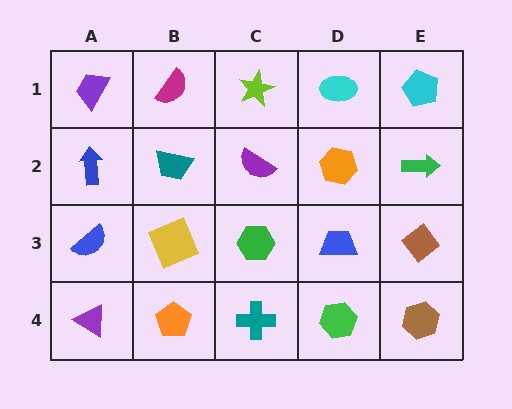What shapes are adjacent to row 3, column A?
A blue arrow (row 2, column A), a purple triangle (row 4, column A), a yellow square (row 3, column B).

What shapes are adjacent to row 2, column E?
A cyan pentagon (row 1, column E), a brown diamond (row 3, column E), an orange hexagon (row 2, column D).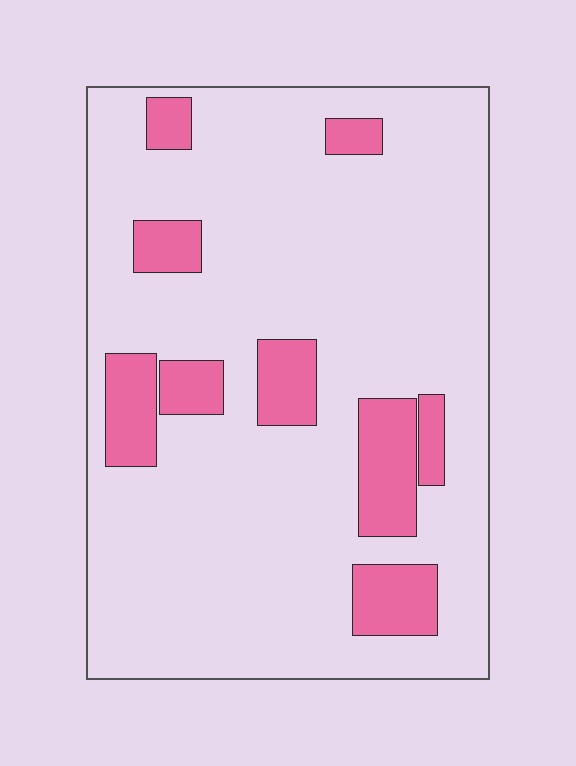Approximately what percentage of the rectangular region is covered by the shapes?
Approximately 15%.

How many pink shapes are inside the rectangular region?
9.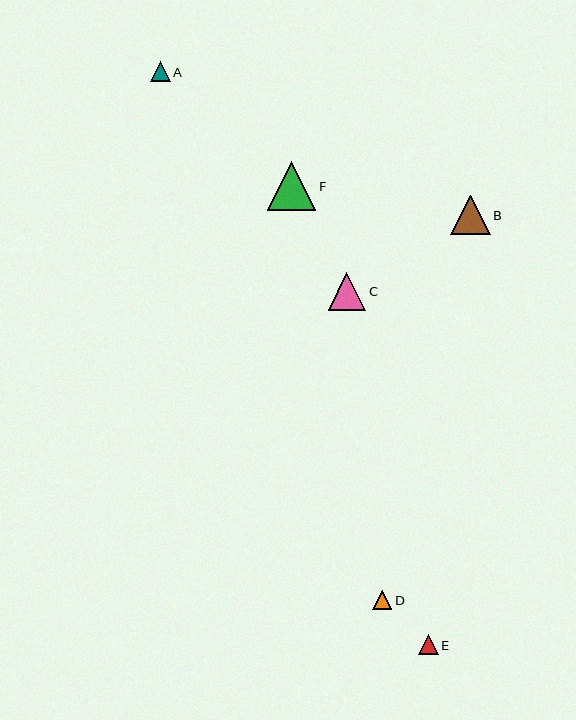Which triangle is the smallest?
Triangle D is the smallest with a size of approximately 19 pixels.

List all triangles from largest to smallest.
From largest to smallest: F, B, C, E, A, D.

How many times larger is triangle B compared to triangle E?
Triangle B is approximately 2.0 times the size of triangle E.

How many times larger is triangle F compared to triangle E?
Triangle F is approximately 2.4 times the size of triangle E.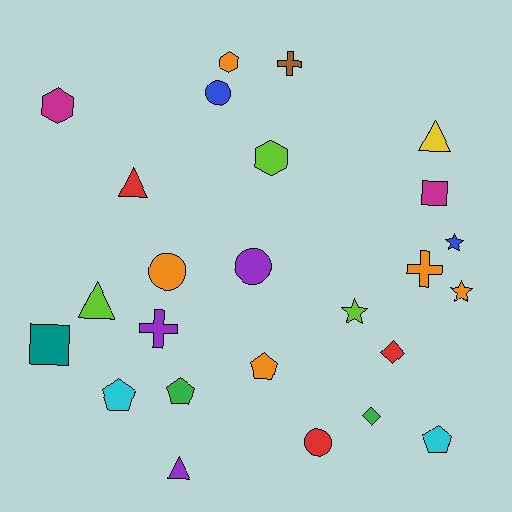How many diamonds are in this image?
There are 2 diamonds.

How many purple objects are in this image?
There are 3 purple objects.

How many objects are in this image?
There are 25 objects.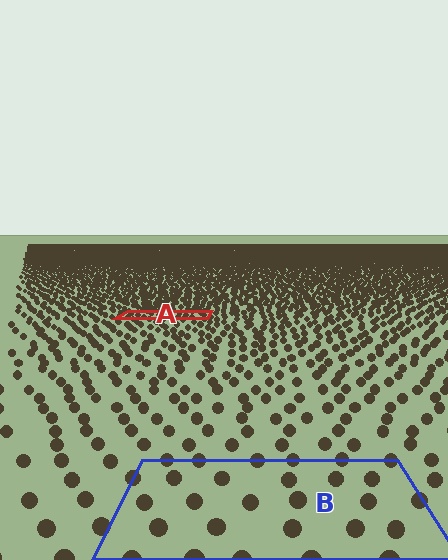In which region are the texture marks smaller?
The texture marks are smaller in region A, because it is farther away.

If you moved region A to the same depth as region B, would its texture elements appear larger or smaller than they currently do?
They would appear larger. At a closer depth, the same texture elements are projected at a bigger on-screen size.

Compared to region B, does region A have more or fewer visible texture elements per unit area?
Region A has more texture elements per unit area — they are packed more densely because it is farther away.